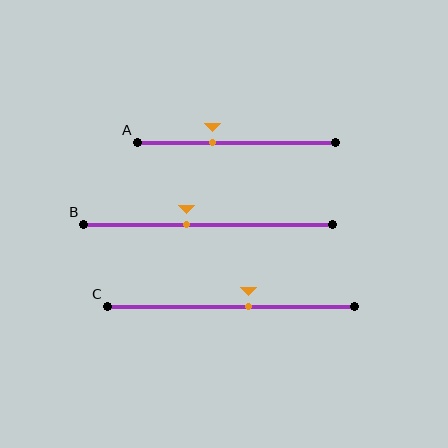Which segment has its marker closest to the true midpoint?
Segment C has its marker closest to the true midpoint.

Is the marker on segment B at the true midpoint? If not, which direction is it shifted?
No, the marker on segment B is shifted to the left by about 9% of the segment length.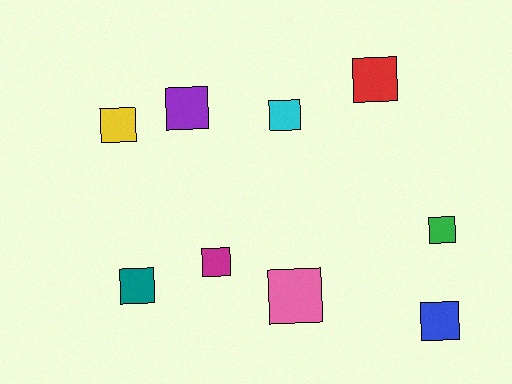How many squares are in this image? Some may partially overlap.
There are 9 squares.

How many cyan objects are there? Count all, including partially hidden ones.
There is 1 cyan object.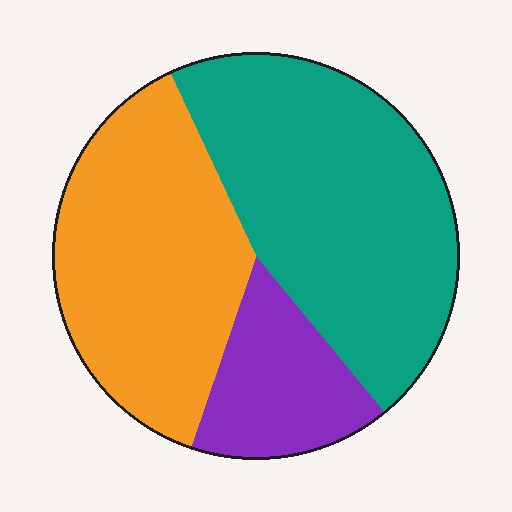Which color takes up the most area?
Teal, at roughly 45%.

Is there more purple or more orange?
Orange.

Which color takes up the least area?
Purple, at roughly 15%.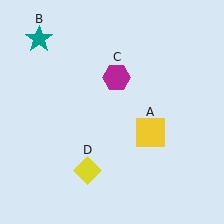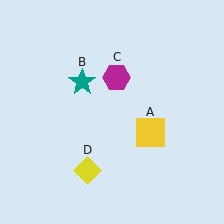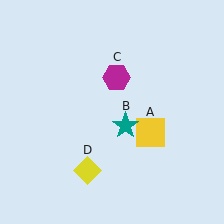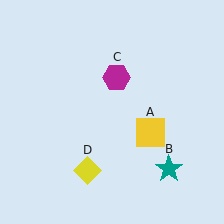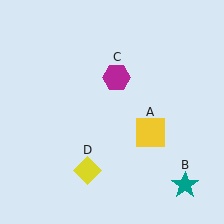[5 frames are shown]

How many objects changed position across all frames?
1 object changed position: teal star (object B).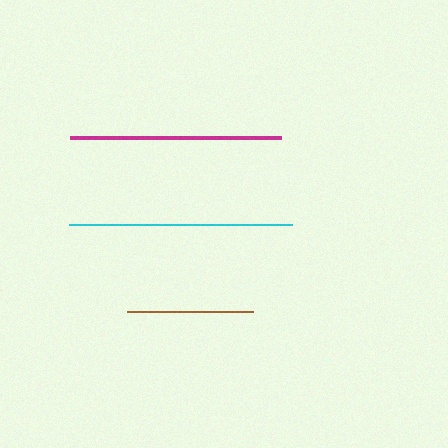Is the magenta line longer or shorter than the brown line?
The magenta line is longer than the brown line.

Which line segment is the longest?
The cyan line is the longest at approximately 222 pixels.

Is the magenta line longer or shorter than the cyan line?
The cyan line is longer than the magenta line.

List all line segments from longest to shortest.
From longest to shortest: cyan, magenta, brown.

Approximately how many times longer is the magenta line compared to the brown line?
The magenta line is approximately 1.7 times the length of the brown line.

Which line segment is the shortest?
The brown line is the shortest at approximately 126 pixels.